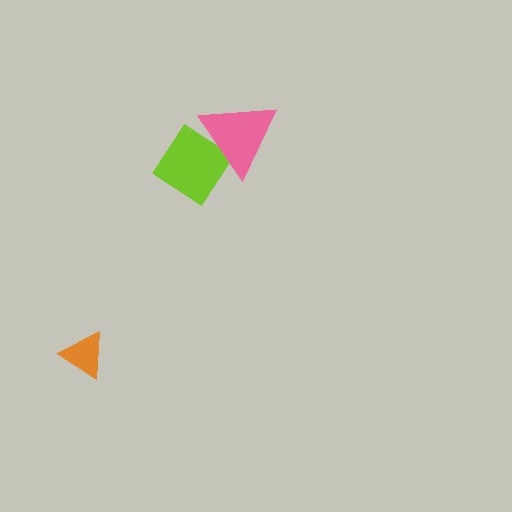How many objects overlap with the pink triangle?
1 object overlaps with the pink triangle.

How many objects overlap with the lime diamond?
1 object overlaps with the lime diamond.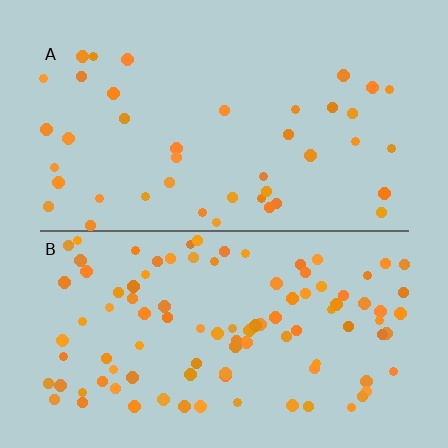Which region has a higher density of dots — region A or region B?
B (the bottom).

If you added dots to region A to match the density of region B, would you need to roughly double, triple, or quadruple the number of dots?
Approximately double.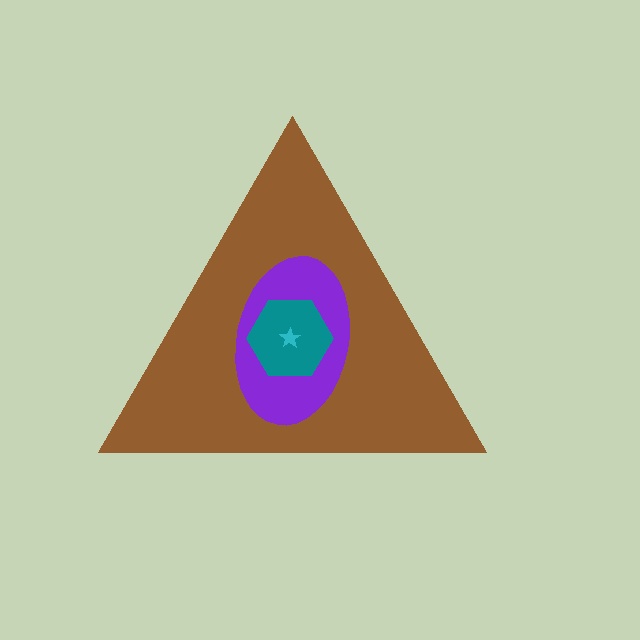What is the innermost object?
The cyan star.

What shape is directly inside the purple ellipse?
The teal hexagon.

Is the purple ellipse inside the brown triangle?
Yes.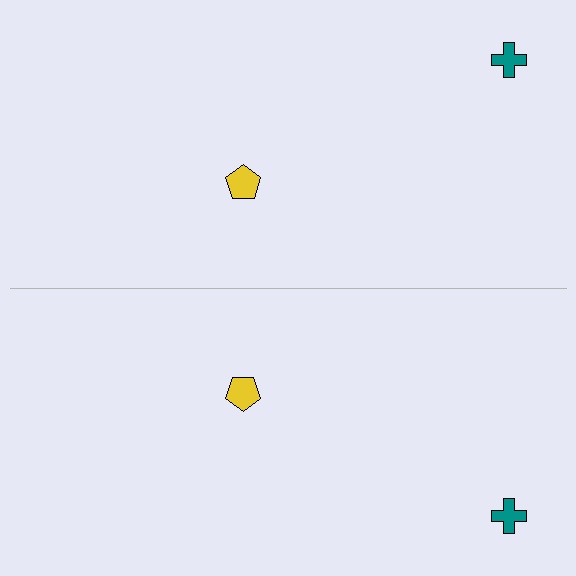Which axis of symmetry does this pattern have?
The pattern has a horizontal axis of symmetry running through the center of the image.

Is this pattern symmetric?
Yes, this pattern has bilateral (reflection) symmetry.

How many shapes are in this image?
There are 4 shapes in this image.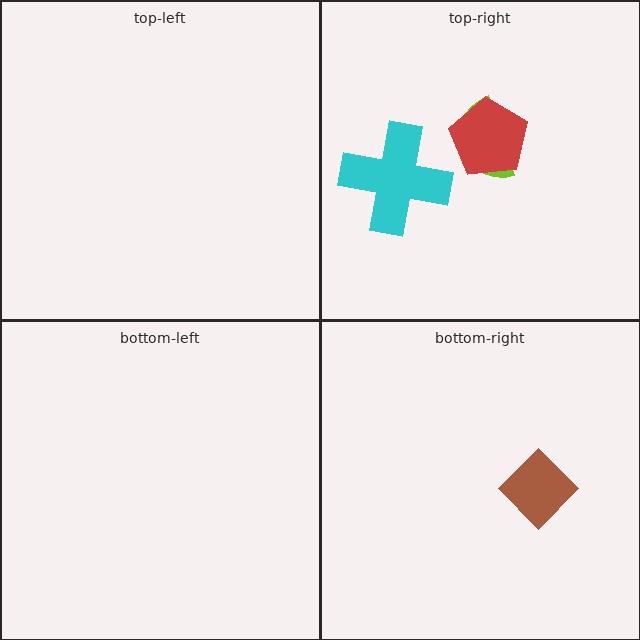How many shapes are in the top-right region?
3.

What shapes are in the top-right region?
The lime semicircle, the red pentagon, the cyan cross.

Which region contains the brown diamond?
The bottom-right region.